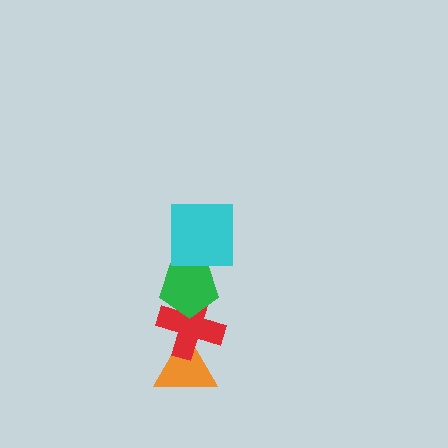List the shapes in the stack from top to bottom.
From top to bottom: the cyan square, the green pentagon, the red cross, the orange triangle.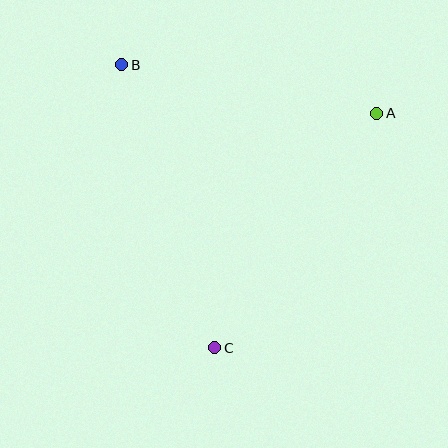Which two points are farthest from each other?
Points B and C are farthest from each other.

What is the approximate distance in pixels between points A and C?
The distance between A and C is approximately 285 pixels.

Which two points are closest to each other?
Points A and B are closest to each other.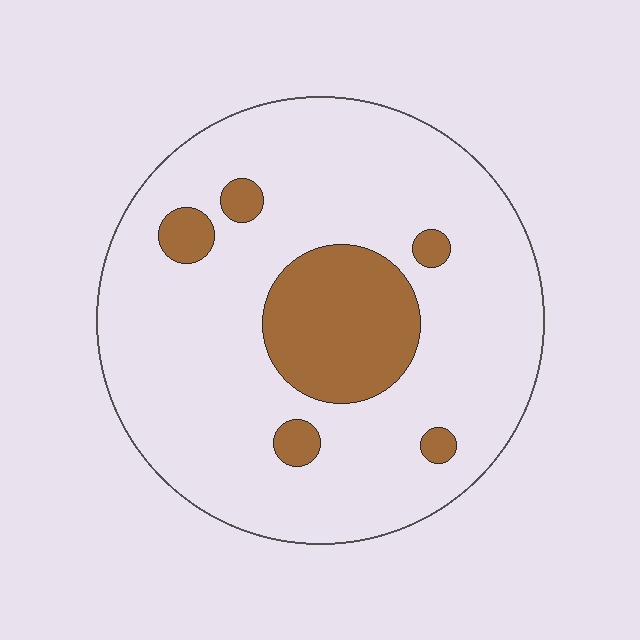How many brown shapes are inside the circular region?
6.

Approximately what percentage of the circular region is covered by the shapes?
Approximately 20%.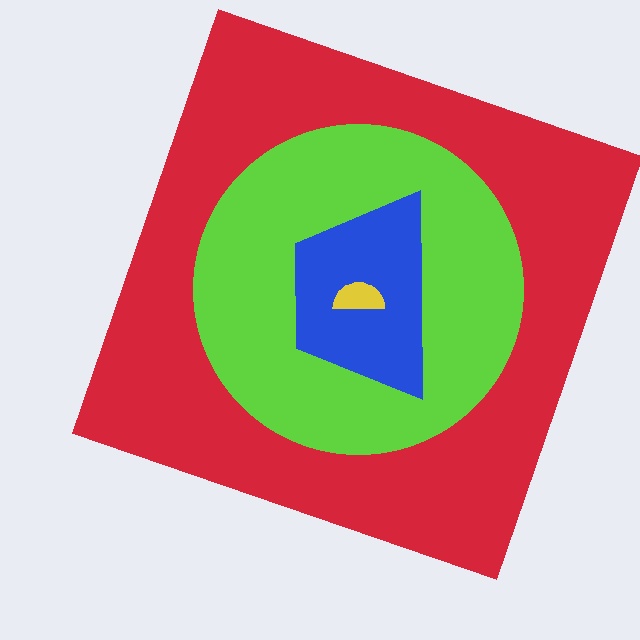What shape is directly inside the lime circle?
The blue trapezoid.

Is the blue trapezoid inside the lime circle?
Yes.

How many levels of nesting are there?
4.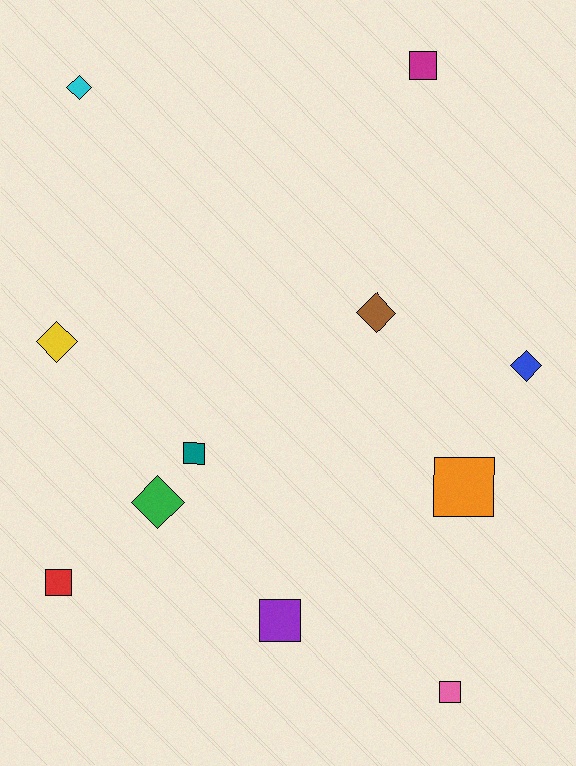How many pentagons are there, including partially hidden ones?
There are no pentagons.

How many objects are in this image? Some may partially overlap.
There are 11 objects.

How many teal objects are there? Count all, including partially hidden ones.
There is 1 teal object.